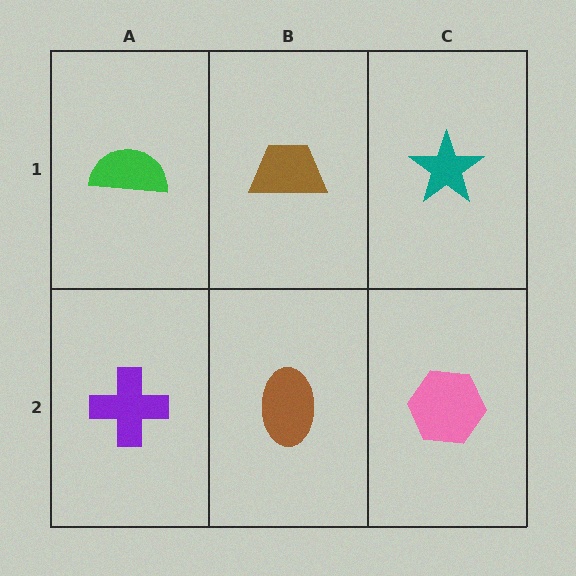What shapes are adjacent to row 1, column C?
A pink hexagon (row 2, column C), a brown trapezoid (row 1, column B).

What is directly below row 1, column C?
A pink hexagon.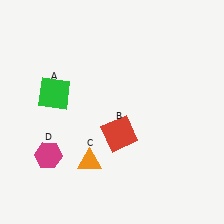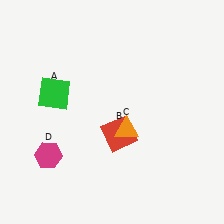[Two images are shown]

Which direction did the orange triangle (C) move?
The orange triangle (C) moved right.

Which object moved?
The orange triangle (C) moved right.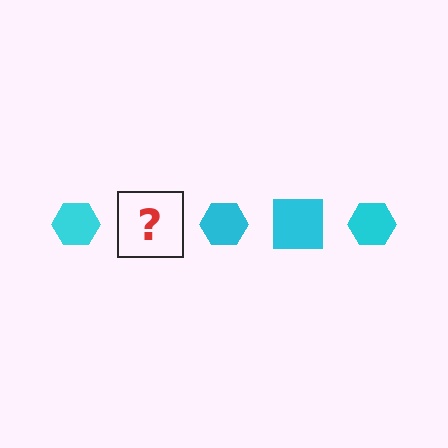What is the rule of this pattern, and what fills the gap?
The rule is that the pattern cycles through hexagon, square shapes in cyan. The gap should be filled with a cyan square.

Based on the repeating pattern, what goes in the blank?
The blank should be a cyan square.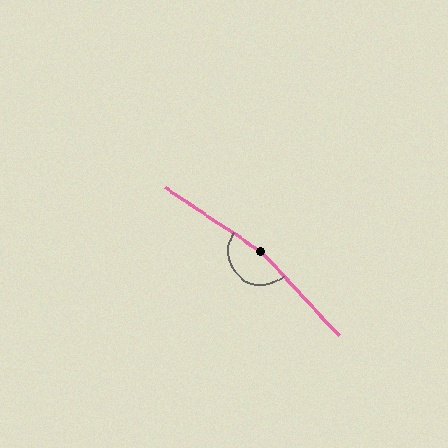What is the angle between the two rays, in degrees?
Approximately 167 degrees.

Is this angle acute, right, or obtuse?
It is obtuse.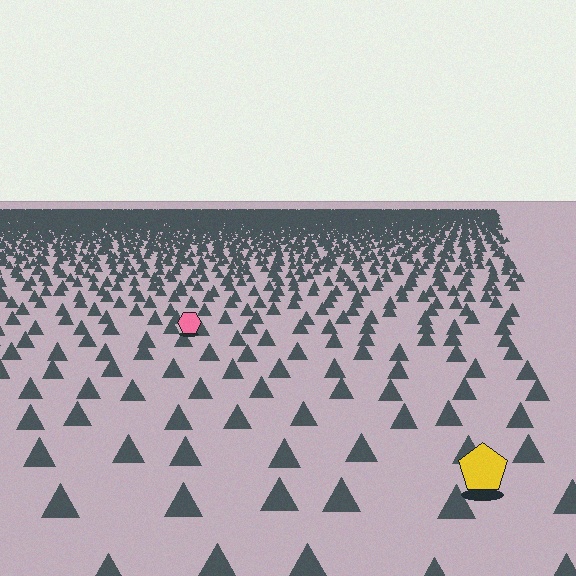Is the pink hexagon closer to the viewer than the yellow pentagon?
No. The yellow pentagon is closer — you can tell from the texture gradient: the ground texture is coarser near it.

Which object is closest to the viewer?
The yellow pentagon is closest. The texture marks near it are larger and more spread out.